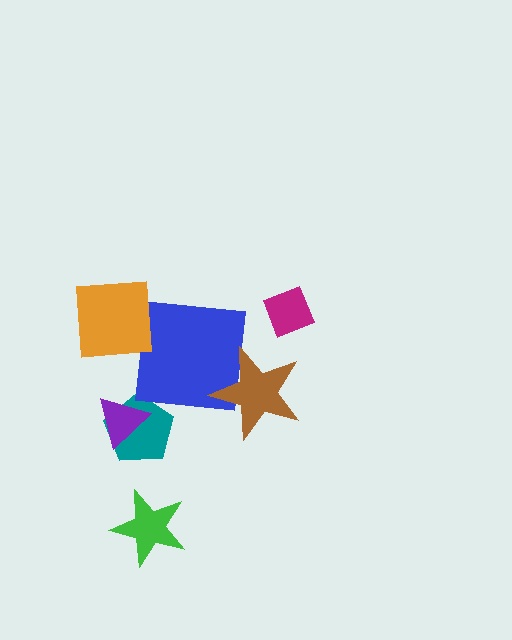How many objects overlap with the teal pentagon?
1 object overlaps with the teal pentagon.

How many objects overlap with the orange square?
1 object overlaps with the orange square.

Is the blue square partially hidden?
Yes, it is partially covered by another shape.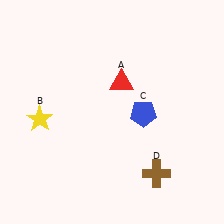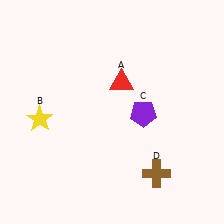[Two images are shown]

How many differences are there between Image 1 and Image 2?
There is 1 difference between the two images.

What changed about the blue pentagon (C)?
In Image 1, C is blue. In Image 2, it changed to purple.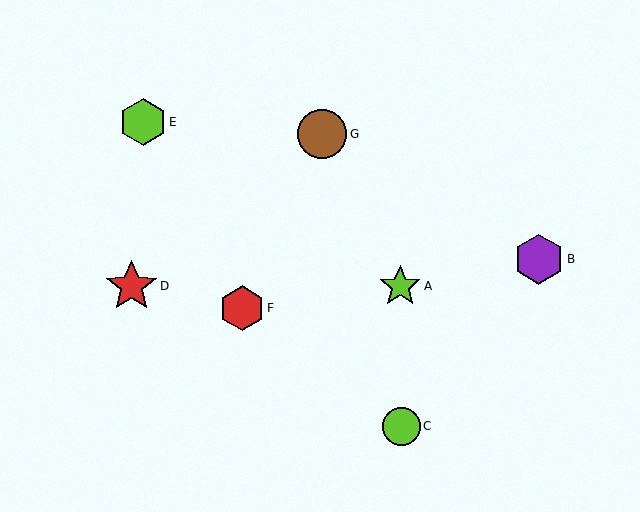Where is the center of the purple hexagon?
The center of the purple hexagon is at (539, 259).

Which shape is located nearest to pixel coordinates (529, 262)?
The purple hexagon (labeled B) at (539, 259) is nearest to that location.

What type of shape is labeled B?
Shape B is a purple hexagon.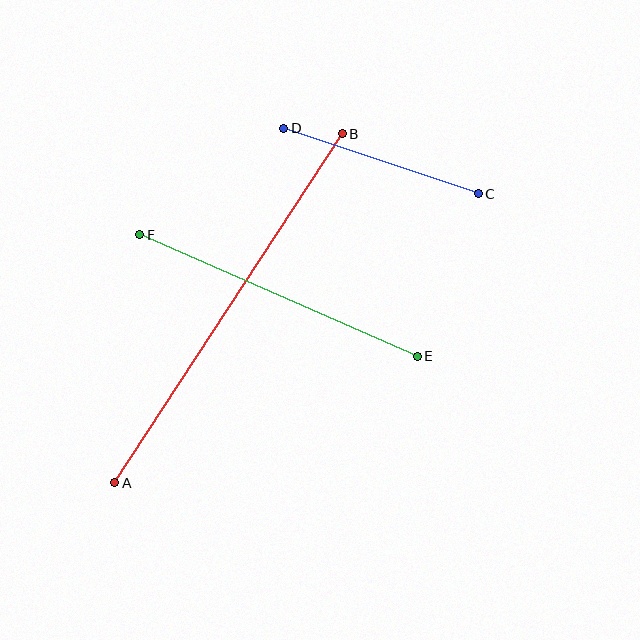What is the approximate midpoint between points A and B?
The midpoint is at approximately (229, 308) pixels.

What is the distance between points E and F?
The distance is approximately 303 pixels.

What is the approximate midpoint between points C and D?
The midpoint is at approximately (381, 161) pixels.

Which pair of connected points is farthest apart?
Points A and B are farthest apart.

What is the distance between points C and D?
The distance is approximately 205 pixels.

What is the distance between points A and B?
The distance is approximately 417 pixels.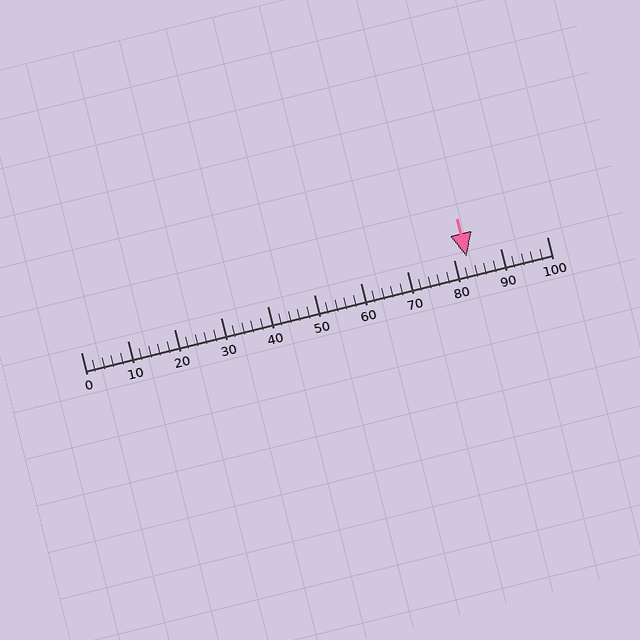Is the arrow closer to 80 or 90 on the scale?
The arrow is closer to 80.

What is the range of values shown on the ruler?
The ruler shows values from 0 to 100.